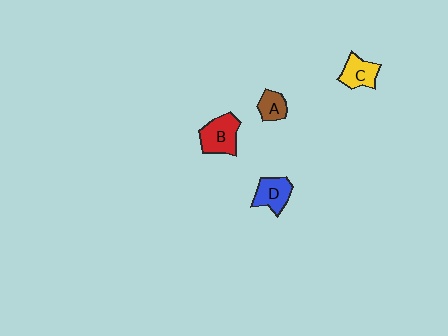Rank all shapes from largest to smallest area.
From largest to smallest: B (red), D (blue), C (yellow), A (brown).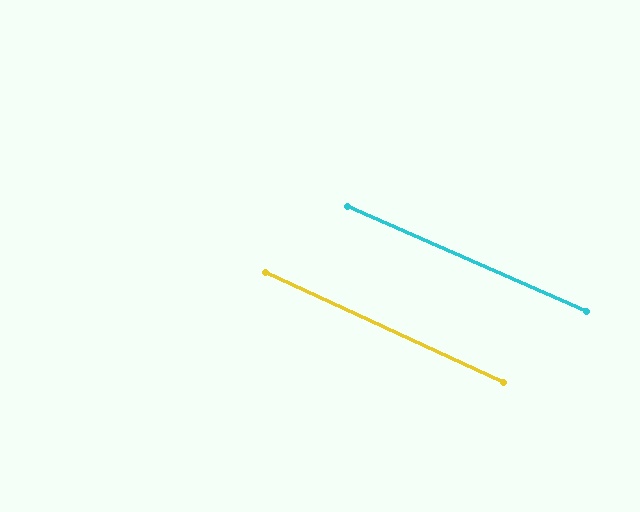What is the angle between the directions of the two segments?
Approximately 1 degree.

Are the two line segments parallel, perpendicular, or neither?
Parallel — their directions differ by only 1.3°.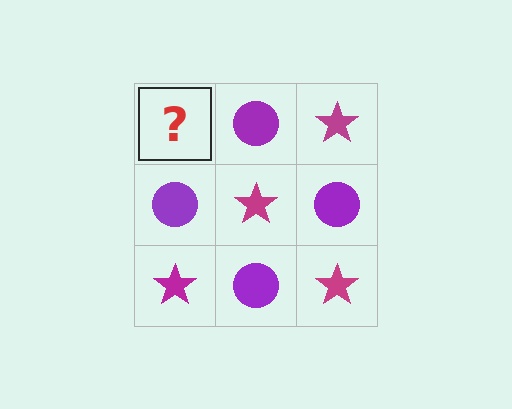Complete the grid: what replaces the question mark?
The question mark should be replaced with a magenta star.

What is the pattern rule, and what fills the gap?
The rule is that it alternates magenta star and purple circle in a checkerboard pattern. The gap should be filled with a magenta star.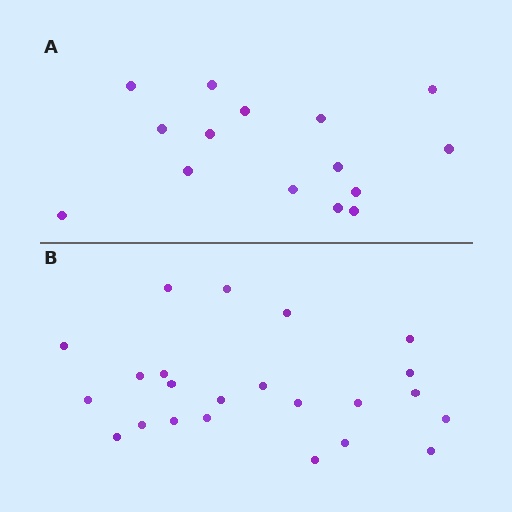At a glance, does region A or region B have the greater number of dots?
Region B (the bottom region) has more dots.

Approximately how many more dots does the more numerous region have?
Region B has roughly 8 or so more dots than region A.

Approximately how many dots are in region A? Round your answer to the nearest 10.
About 20 dots. (The exact count is 15, which rounds to 20.)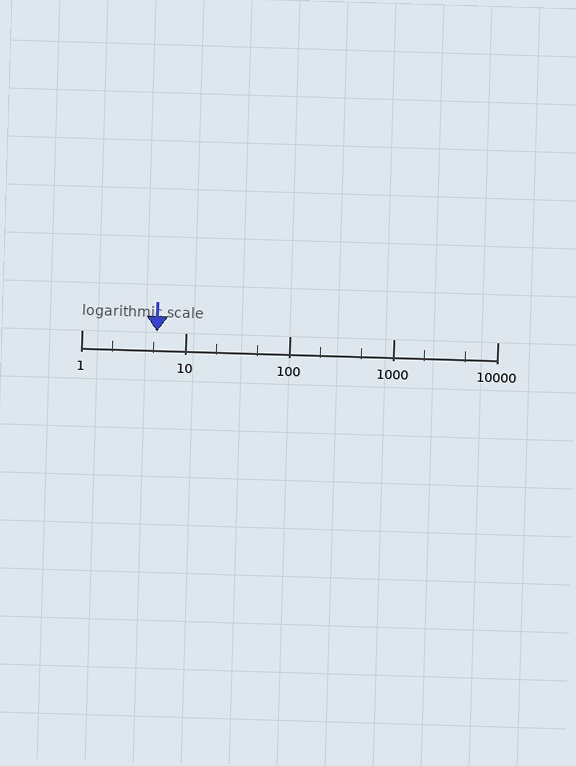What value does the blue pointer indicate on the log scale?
The pointer indicates approximately 5.3.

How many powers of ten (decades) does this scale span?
The scale spans 4 decades, from 1 to 10000.